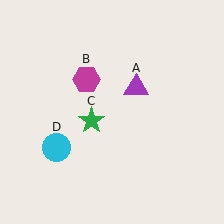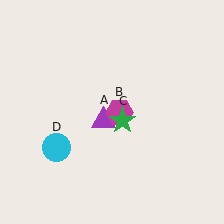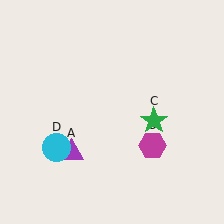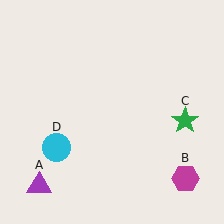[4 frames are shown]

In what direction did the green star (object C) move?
The green star (object C) moved right.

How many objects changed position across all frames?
3 objects changed position: purple triangle (object A), magenta hexagon (object B), green star (object C).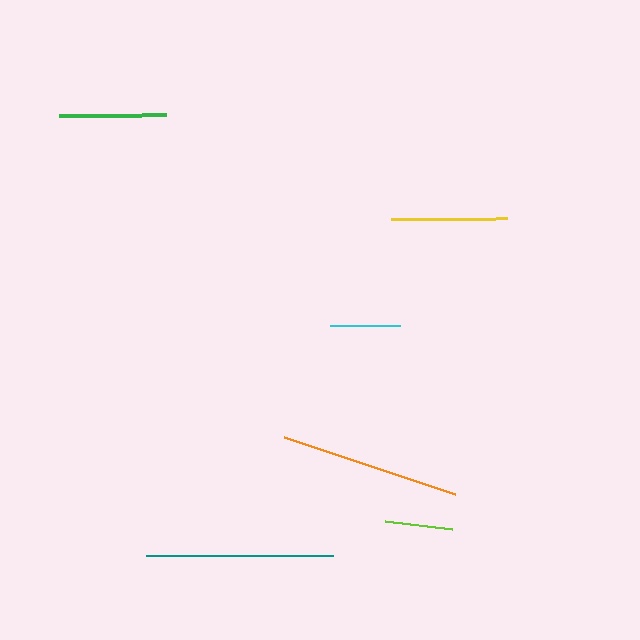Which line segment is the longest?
The teal line is the longest at approximately 187 pixels.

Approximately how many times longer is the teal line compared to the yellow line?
The teal line is approximately 1.6 times the length of the yellow line.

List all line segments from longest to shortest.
From longest to shortest: teal, orange, yellow, green, cyan, lime.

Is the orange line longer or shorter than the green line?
The orange line is longer than the green line.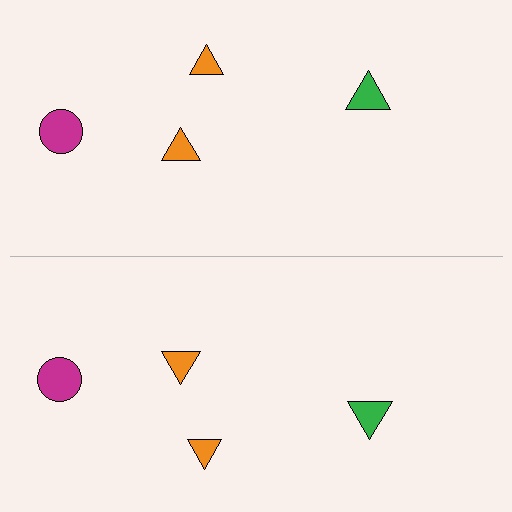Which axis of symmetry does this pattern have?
The pattern has a horizontal axis of symmetry running through the center of the image.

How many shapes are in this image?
There are 8 shapes in this image.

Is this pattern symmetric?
Yes, this pattern has bilateral (reflection) symmetry.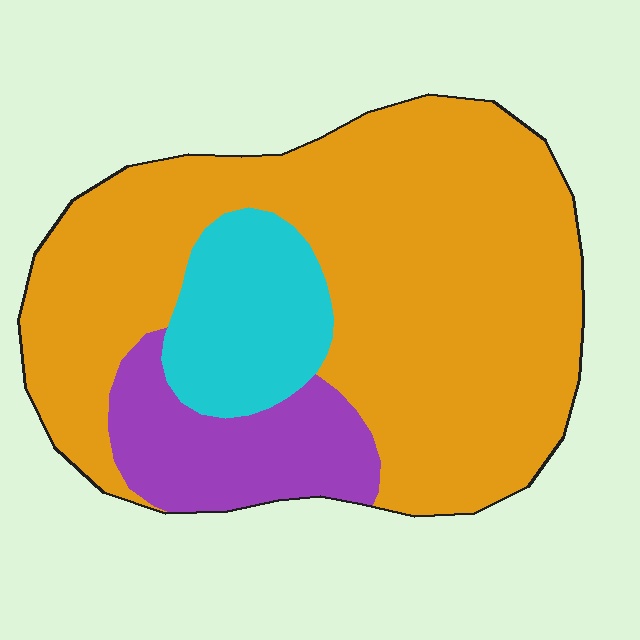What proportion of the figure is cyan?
Cyan covers about 15% of the figure.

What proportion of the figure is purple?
Purple covers about 15% of the figure.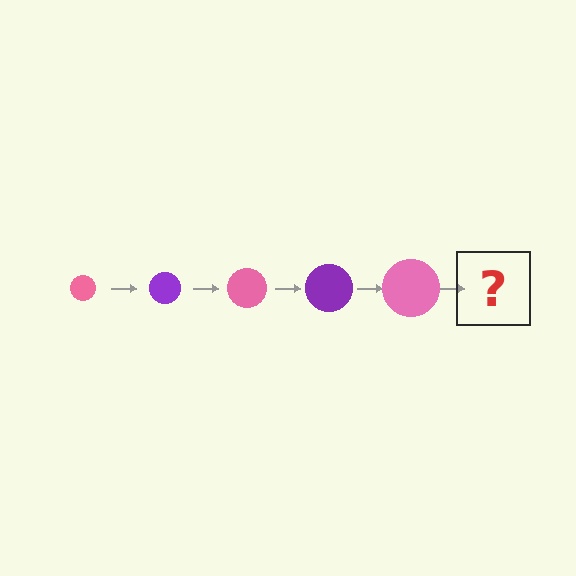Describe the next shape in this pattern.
It should be a purple circle, larger than the previous one.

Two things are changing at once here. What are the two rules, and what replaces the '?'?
The two rules are that the circle grows larger each step and the color cycles through pink and purple. The '?' should be a purple circle, larger than the previous one.